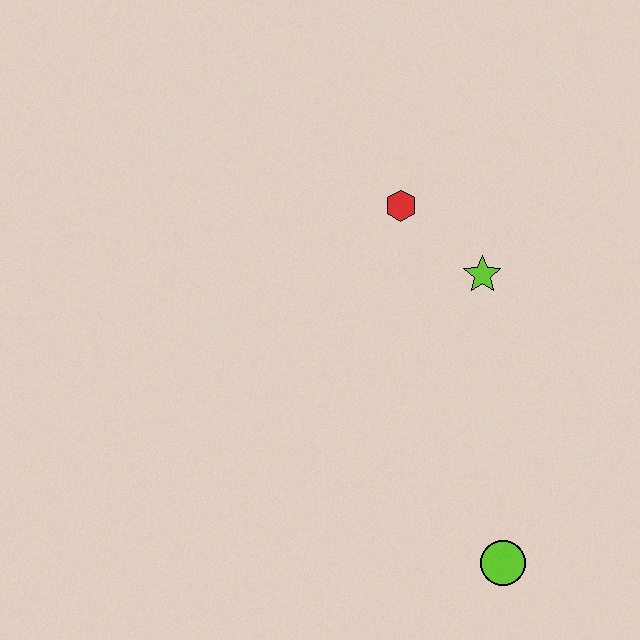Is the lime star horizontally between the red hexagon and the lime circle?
Yes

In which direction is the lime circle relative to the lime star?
The lime circle is below the lime star.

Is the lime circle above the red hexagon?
No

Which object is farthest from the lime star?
The lime circle is farthest from the lime star.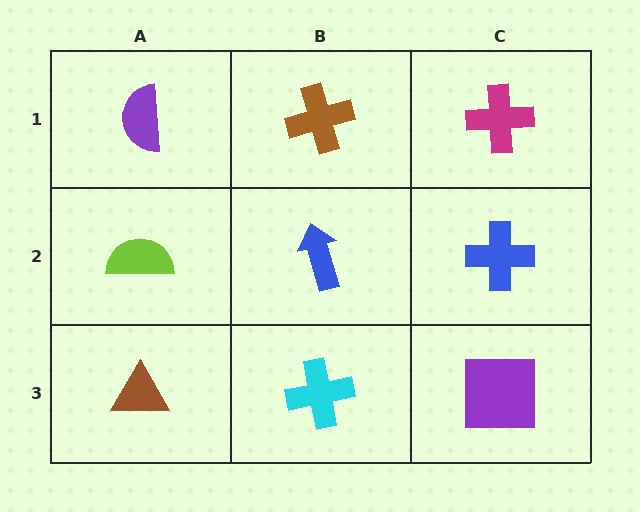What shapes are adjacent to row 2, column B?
A brown cross (row 1, column B), a cyan cross (row 3, column B), a lime semicircle (row 2, column A), a blue cross (row 2, column C).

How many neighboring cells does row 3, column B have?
3.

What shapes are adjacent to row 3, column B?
A blue arrow (row 2, column B), a brown triangle (row 3, column A), a purple square (row 3, column C).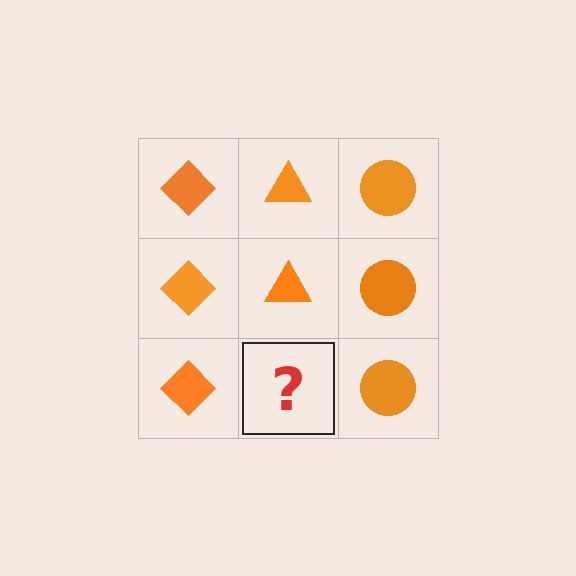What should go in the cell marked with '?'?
The missing cell should contain an orange triangle.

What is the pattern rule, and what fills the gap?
The rule is that each column has a consistent shape. The gap should be filled with an orange triangle.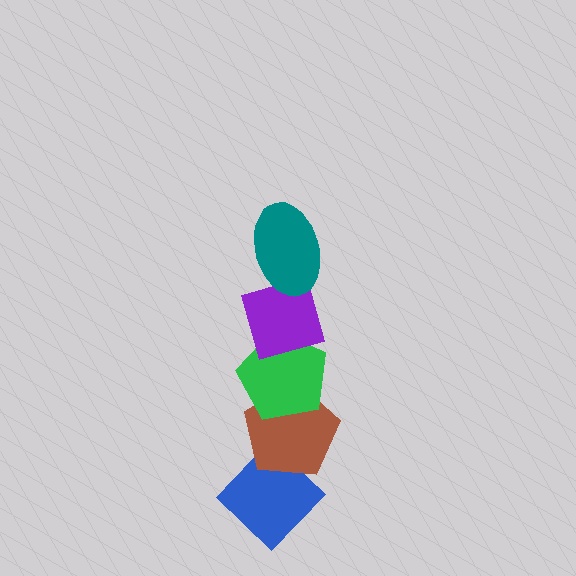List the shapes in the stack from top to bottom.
From top to bottom: the teal ellipse, the purple diamond, the green pentagon, the brown pentagon, the blue diamond.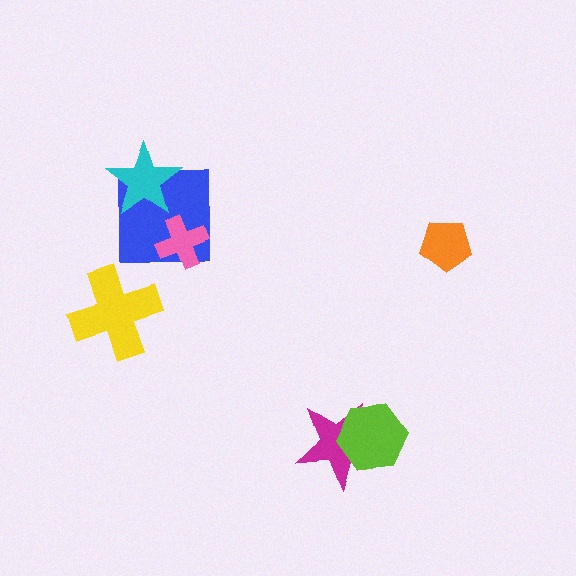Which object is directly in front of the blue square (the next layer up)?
The cyan star is directly in front of the blue square.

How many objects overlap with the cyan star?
1 object overlaps with the cyan star.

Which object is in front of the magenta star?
The lime hexagon is in front of the magenta star.